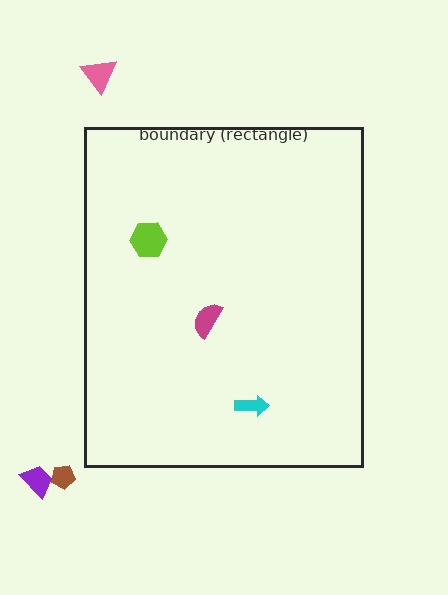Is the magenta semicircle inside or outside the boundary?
Inside.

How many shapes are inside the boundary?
3 inside, 3 outside.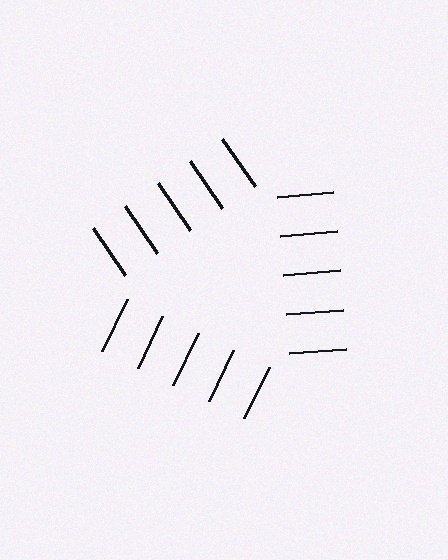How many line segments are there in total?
15 — 5 along each of the 3 edges.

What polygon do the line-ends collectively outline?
An illusory triangle — the line segments terminate on its edges but no continuous stroke is drawn.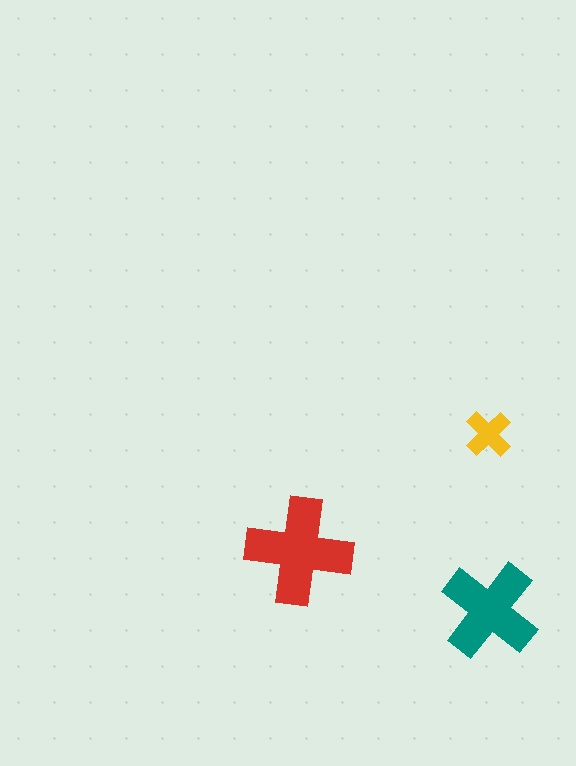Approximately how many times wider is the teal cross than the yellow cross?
About 2 times wider.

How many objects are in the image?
There are 3 objects in the image.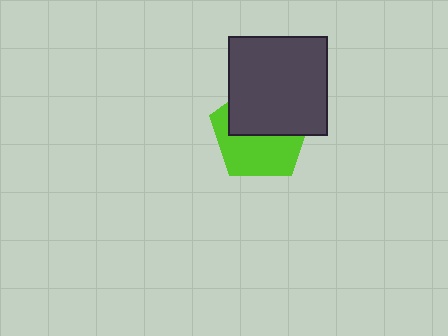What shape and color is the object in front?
The object in front is a dark gray square.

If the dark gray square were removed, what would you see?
You would see the complete lime pentagon.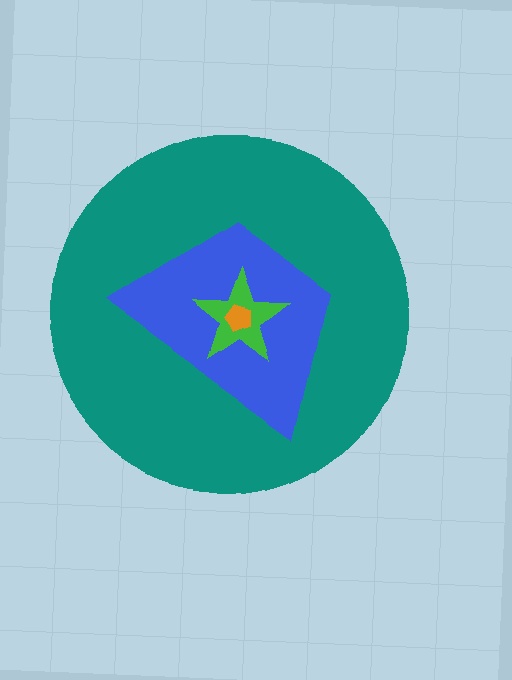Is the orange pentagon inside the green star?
Yes.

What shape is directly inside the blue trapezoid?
The green star.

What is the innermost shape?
The orange pentagon.